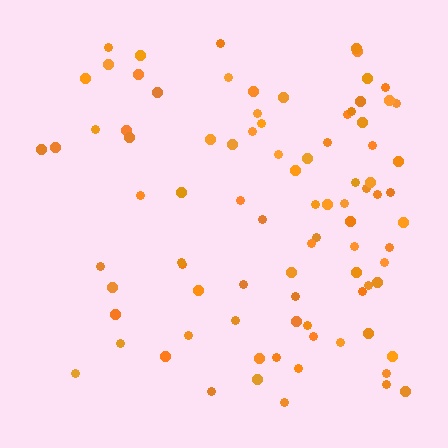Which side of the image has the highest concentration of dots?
The right.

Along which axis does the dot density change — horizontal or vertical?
Horizontal.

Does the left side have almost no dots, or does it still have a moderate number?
Still a moderate number, just noticeably fewer than the right.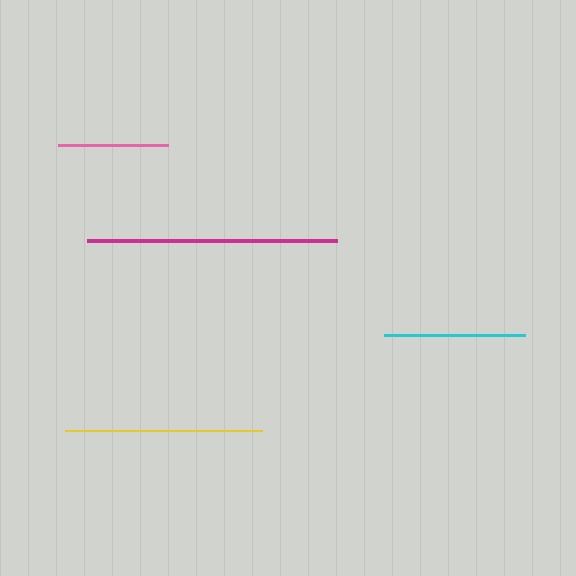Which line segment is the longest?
The magenta line is the longest at approximately 251 pixels.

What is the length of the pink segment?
The pink segment is approximately 110 pixels long.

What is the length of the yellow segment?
The yellow segment is approximately 197 pixels long.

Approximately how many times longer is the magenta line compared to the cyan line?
The magenta line is approximately 1.8 times the length of the cyan line.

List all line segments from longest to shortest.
From longest to shortest: magenta, yellow, cyan, pink.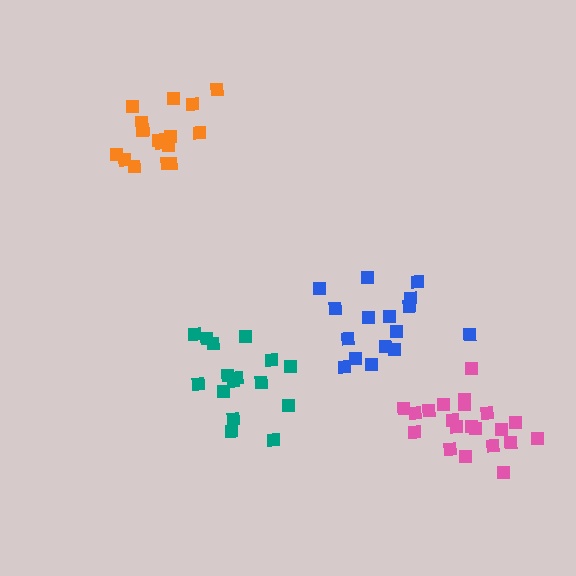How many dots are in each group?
Group 1: 16 dots, Group 2: 17 dots, Group 3: 16 dots, Group 4: 21 dots (70 total).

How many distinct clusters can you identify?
There are 4 distinct clusters.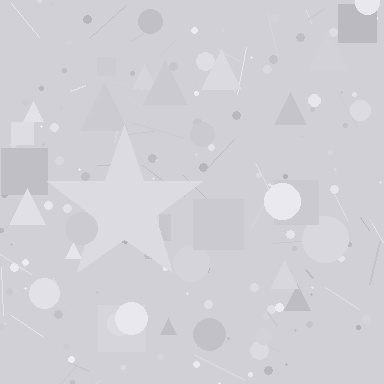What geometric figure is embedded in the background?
A star is embedded in the background.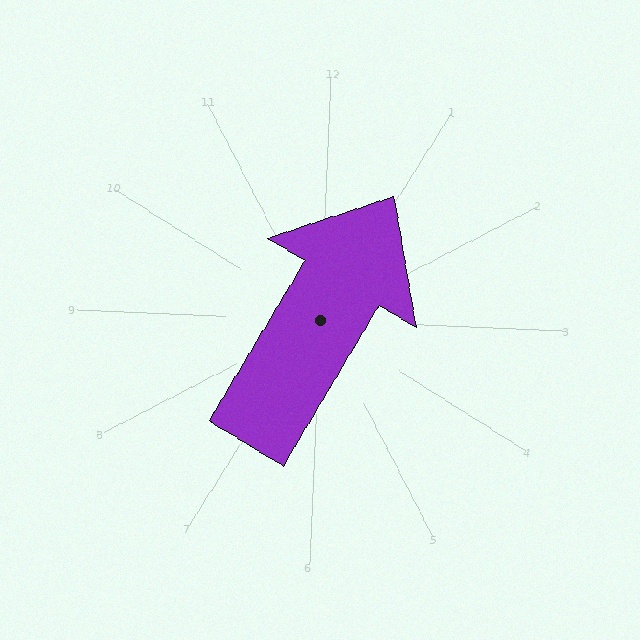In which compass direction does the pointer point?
Northeast.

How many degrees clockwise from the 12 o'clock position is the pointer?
Approximately 28 degrees.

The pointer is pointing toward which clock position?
Roughly 1 o'clock.